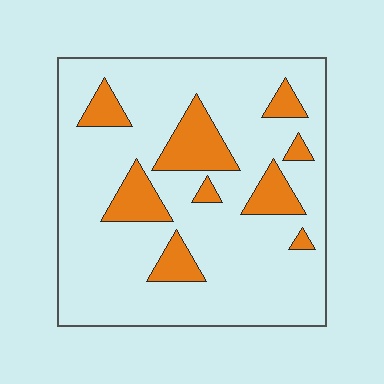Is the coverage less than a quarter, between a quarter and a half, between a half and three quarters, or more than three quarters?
Less than a quarter.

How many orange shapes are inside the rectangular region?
9.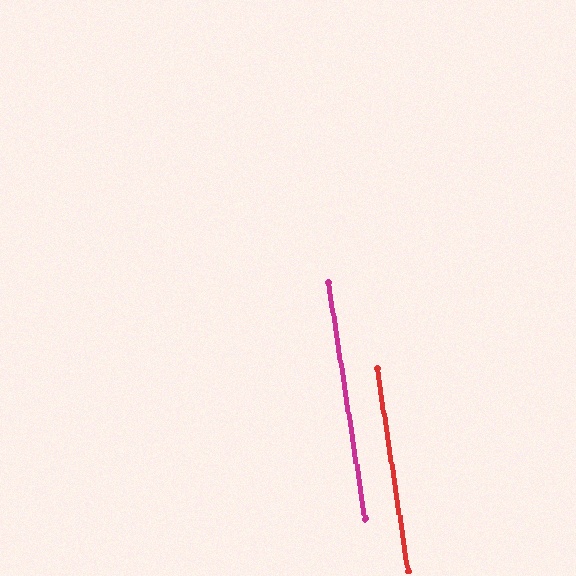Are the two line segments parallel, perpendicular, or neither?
Parallel — their directions differ by only 0.2°.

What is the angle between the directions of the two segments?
Approximately 0 degrees.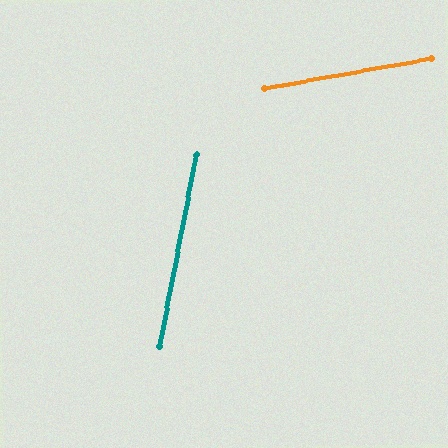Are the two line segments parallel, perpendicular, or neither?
Neither parallel nor perpendicular — they differ by about 69°.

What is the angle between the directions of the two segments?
Approximately 69 degrees.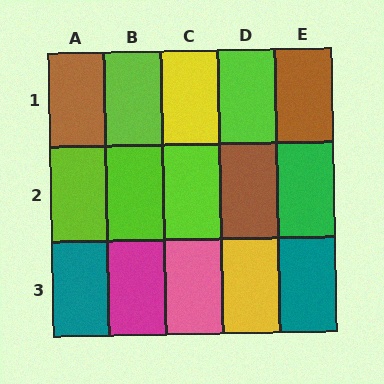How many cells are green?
1 cell is green.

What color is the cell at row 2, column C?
Lime.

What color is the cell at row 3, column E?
Teal.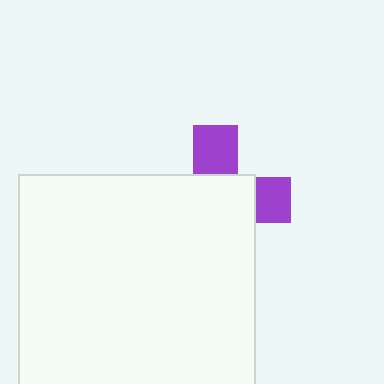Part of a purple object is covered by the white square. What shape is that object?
It is a cross.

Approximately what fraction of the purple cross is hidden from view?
Roughly 67% of the purple cross is hidden behind the white square.